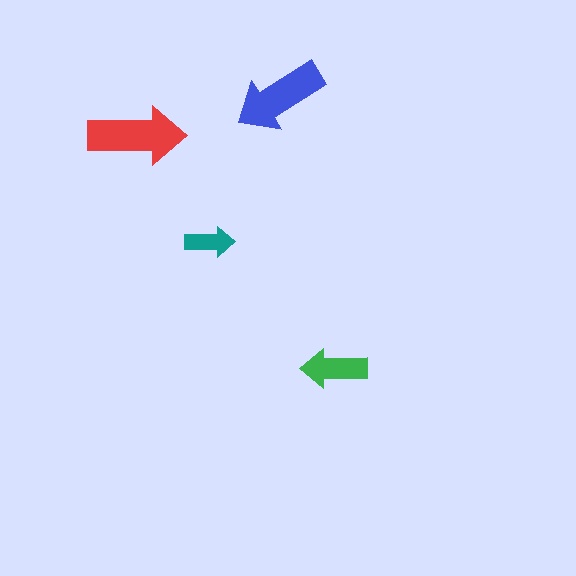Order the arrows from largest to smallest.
the red one, the blue one, the green one, the teal one.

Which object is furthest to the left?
The red arrow is leftmost.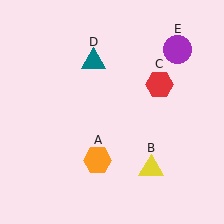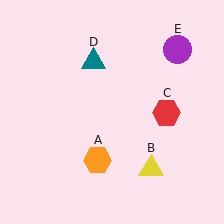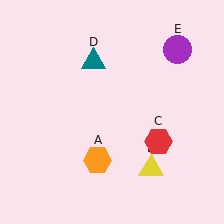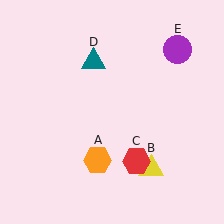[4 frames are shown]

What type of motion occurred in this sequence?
The red hexagon (object C) rotated clockwise around the center of the scene.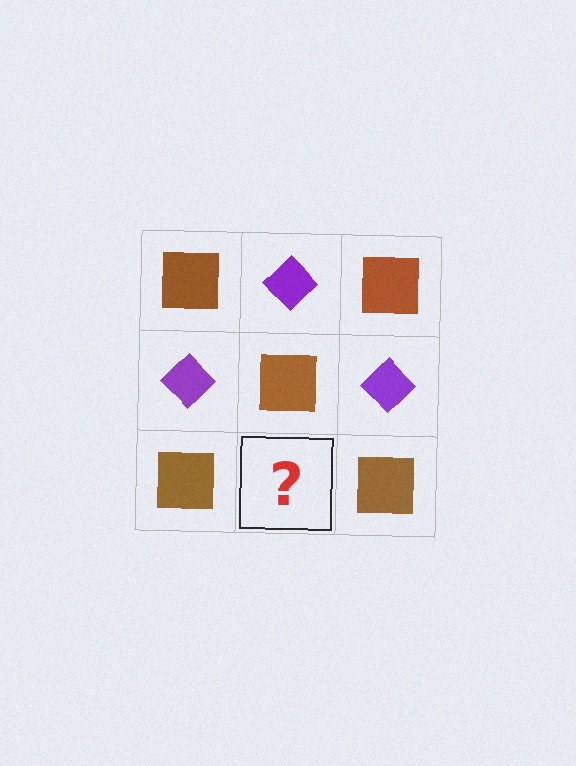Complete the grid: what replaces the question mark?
The question mark should be replaced with a purple diamond.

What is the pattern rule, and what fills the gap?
The rule is that it alternates brown square and purple diamond in a checkerboard pattern. The gap should be filled with a purple diamond.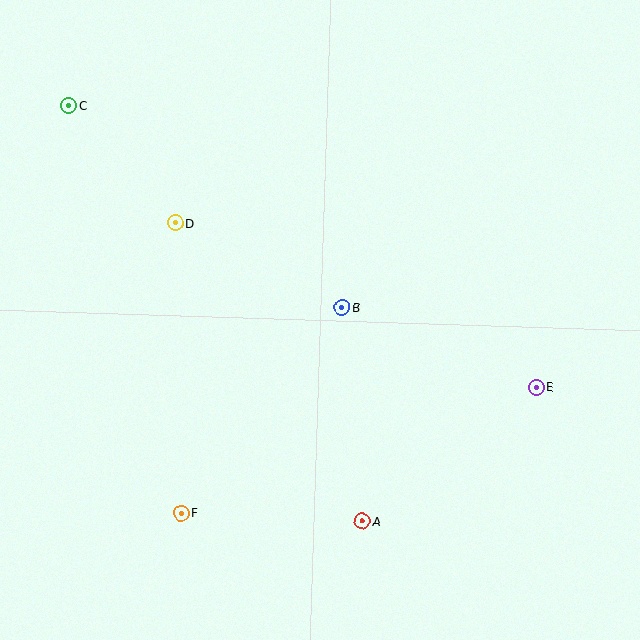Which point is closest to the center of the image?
Point B at (342, 308) is closest to the center.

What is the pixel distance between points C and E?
The distance between C and E is 546 pixels.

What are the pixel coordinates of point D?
Point D is at (175, 223).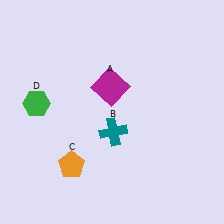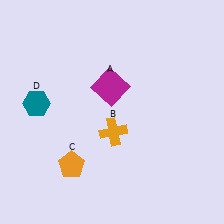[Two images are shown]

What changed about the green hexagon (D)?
In Image 1, D is green. In Image 2, it changed to teal.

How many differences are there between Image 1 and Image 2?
There are 2 differences between the two images.